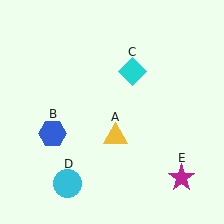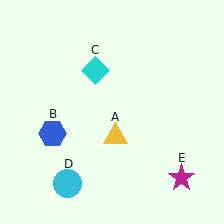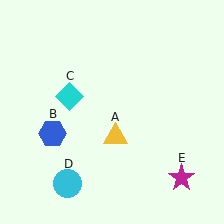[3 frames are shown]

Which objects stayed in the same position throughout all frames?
Yellow triangle (object A) and blue hexagon (object B) and cyan circle (object D) and magenta star (object E) remained stationary.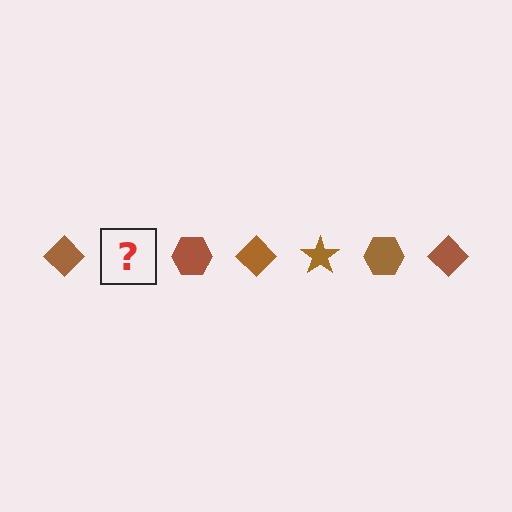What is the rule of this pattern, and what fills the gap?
The rule is that the pattern cycles through diamond, star, hexagon shapes in brown. The gap should be filled with a brown star.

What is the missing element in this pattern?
The missing element is a brown star.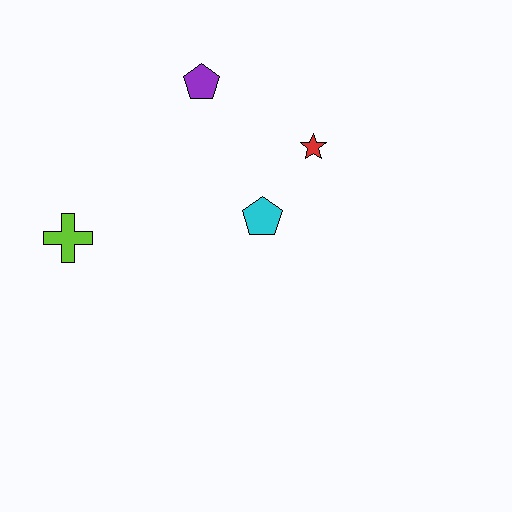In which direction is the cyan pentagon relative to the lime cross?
The cyan pentagon is to the right of the lime cross.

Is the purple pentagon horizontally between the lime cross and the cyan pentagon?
Yes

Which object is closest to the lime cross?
The cyan pentagon is closest to the lime cross.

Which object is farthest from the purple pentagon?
The lime cross is farthest from the purple pentagon.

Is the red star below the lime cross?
No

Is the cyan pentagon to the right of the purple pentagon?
Yes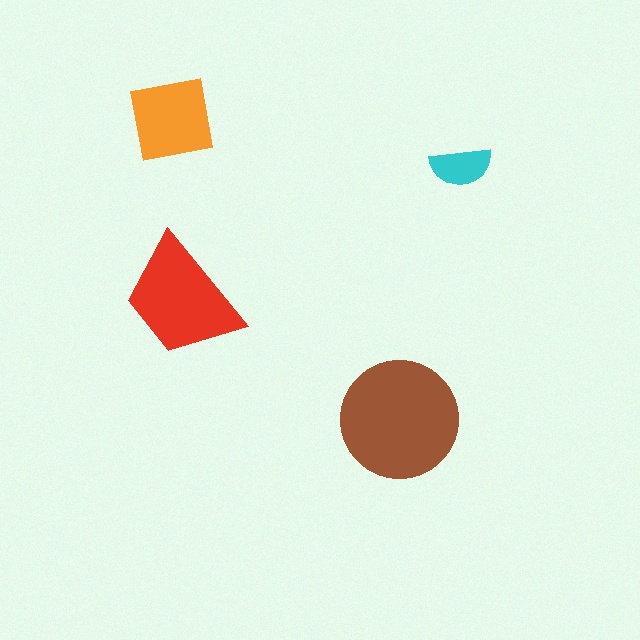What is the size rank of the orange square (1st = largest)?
3rd.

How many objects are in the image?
There are 4 objects in the image.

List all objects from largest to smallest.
The brown circle, the red trapezoid, the orange square, the cyan semicircle.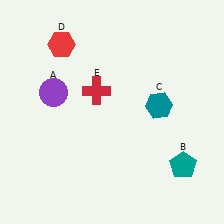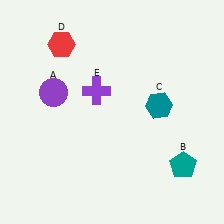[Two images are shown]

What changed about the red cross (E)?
In Image 1, E is red. In Image 2, it changed to purple.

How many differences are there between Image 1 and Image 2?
There is 1 difference between the two images.